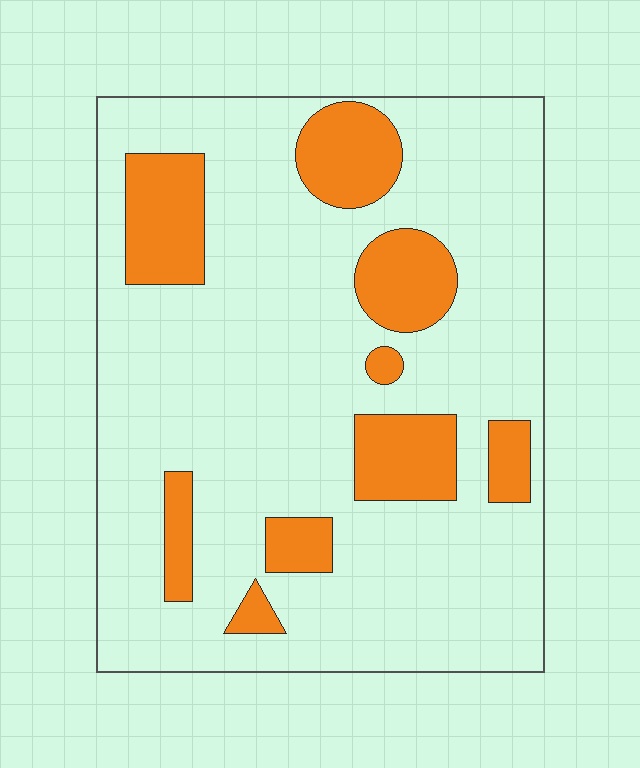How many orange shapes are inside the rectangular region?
9.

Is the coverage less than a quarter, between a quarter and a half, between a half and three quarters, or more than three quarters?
Less than a quarter.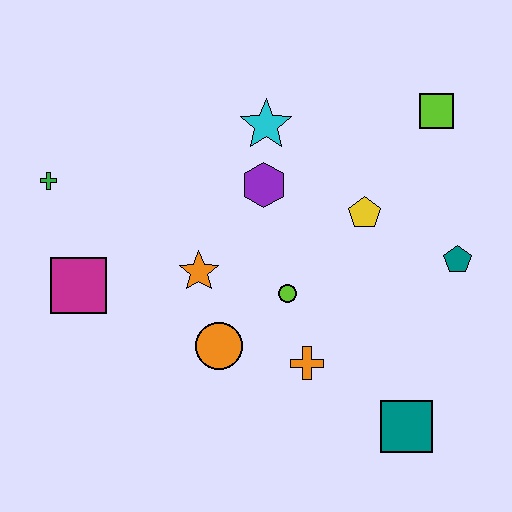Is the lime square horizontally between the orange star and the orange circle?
No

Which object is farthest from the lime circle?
The green cross is farthest from the lime circle.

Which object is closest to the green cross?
The magenta square is closest to the green cross.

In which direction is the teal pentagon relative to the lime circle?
The teal pentagon is to the right of the lime circle.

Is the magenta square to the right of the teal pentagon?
No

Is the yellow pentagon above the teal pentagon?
Yes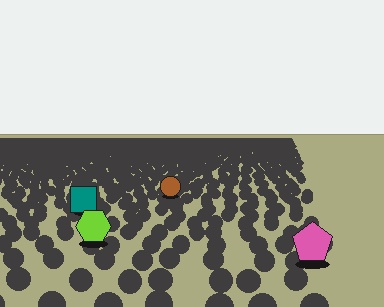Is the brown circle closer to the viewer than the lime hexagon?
No. The lime hexagon is closer — you can tell from the texture gradient: the ground texture is coarser near it.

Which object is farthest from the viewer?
The brown circle is farthest from the viewer. It appears smaller and the ground texture around it is denser.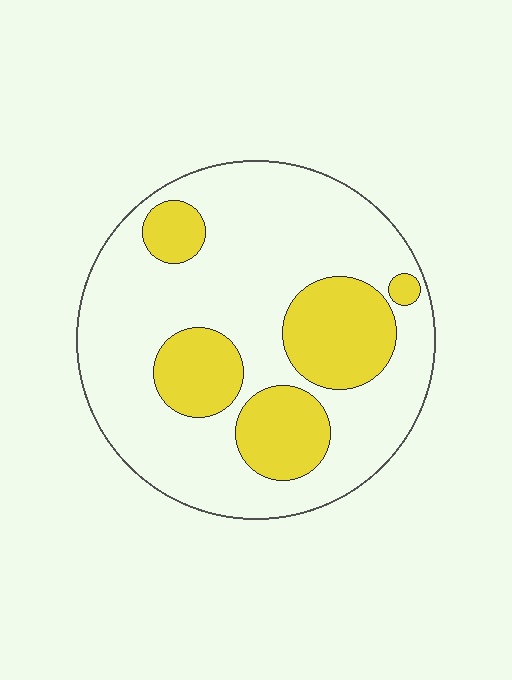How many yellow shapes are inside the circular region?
5.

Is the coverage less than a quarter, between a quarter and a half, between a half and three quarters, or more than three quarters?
Between a quarter and a half.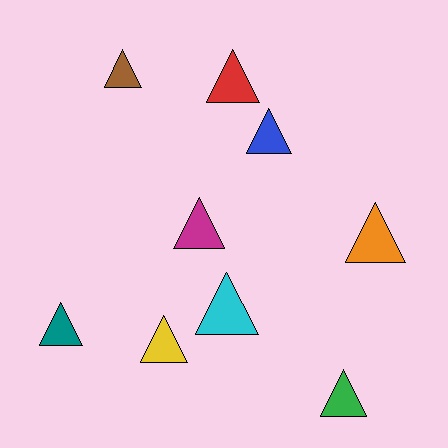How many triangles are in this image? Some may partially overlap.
There are 9 triangles.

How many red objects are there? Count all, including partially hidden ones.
There is 1 red object.